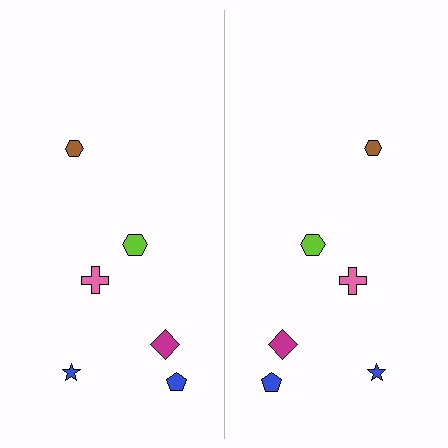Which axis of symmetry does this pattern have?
The pattern has a vertical axis of symmetry running through the center of the image.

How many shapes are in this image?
There are 12 shapes in this image.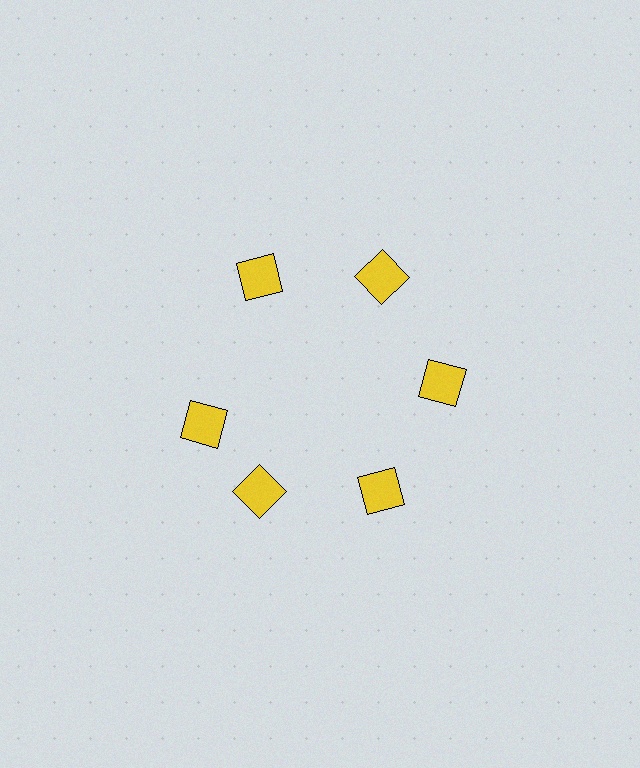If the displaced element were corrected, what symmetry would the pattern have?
It would have 6-fold rotational symmetry — the pattern would map onto itself every 60 degrees.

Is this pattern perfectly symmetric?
No. The 6 yellow squares are arranged in a ring, but one element near the 9 o'clock position is rotated out of alignment along the ring, breaking the 6-fold rotational symmetry.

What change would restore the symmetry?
The symmetry would be restored by rotating it back into even spacing with its neighbors so that all 6 squares sit at equal angles and equal distance from the center.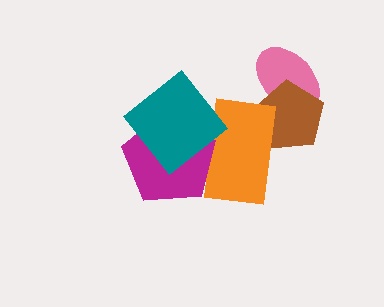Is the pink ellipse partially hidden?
Yes, it is partially covered by another shape.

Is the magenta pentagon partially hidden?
Yes, it is partially covered by another shape.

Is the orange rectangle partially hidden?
Yes, it is partially covered by another shape.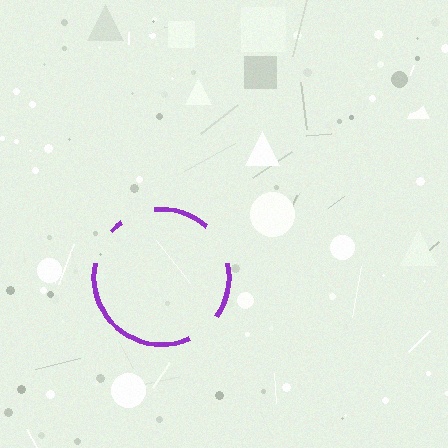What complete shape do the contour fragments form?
The contour fragments form a circle.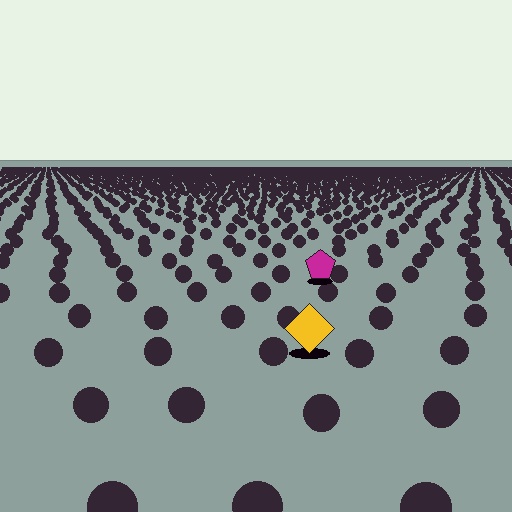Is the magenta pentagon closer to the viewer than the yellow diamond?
No. The yellow diamond is closer — you can tell from the texture gradient: the ground texture is coarser near it.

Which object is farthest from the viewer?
The magenta pentagon is farthest from the viewer. It appears smaller and the ground texture around it is denser.